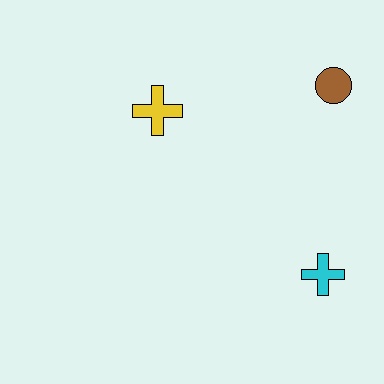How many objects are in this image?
There are 3 objects.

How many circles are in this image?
There is 1 circle.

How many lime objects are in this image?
There are no lime objects.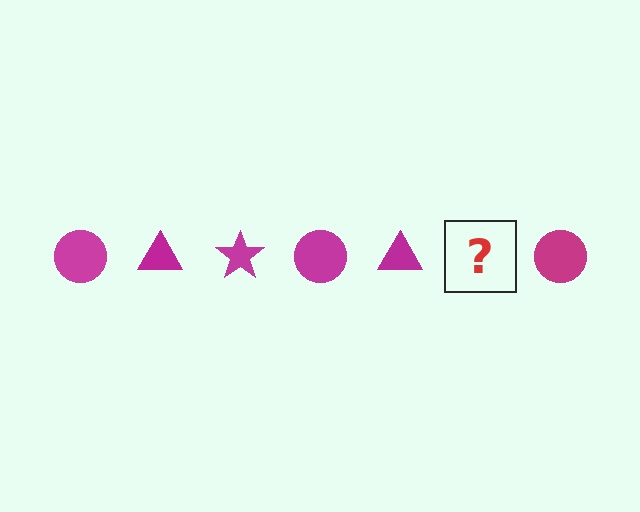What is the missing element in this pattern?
The missing element is a magenta star.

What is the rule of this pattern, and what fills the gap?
The rule is that the pattern cycles through circle, triangle, star shapes in magenta. The gap should be filled with a magenta star.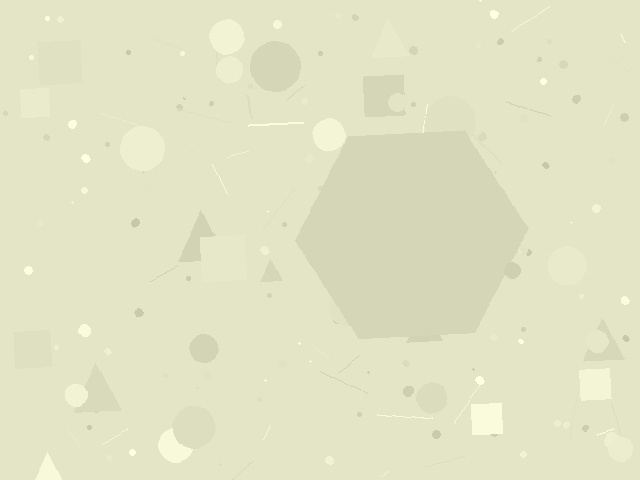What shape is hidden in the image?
A hexagon is hidden in the image.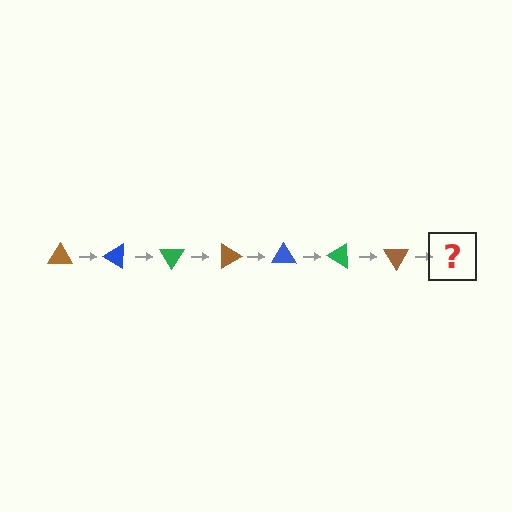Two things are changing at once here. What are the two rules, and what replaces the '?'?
The two rules are that it rotates 30 degrees each step and the color cycles through brown, blue, and green. The '?' should be a blue triangle, rotated 210 degrees from the start.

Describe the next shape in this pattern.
It should be a blue triangle, rotated 210 degrees from the start.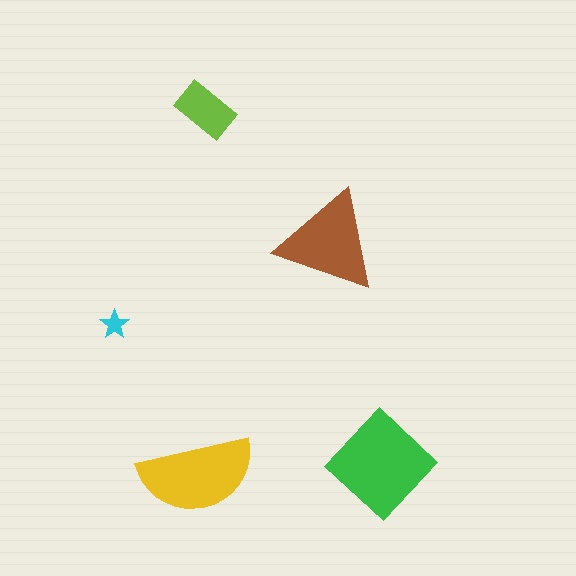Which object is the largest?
The green diamond.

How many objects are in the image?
There are 5 objects in the image.